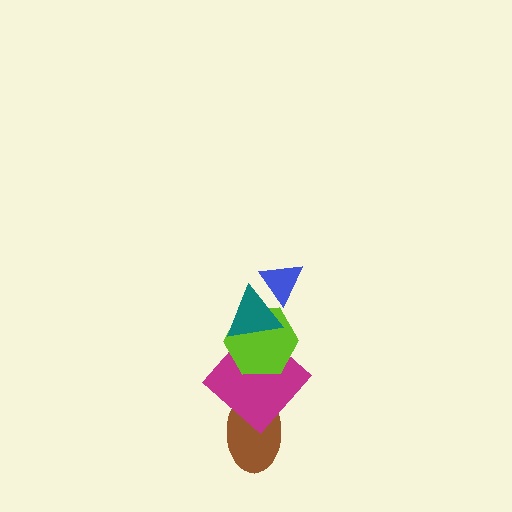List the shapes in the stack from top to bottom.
From top to bottom: the blue triangle, the teal triangle, the lime hexagon, the magenta diamond, the brown ellipse.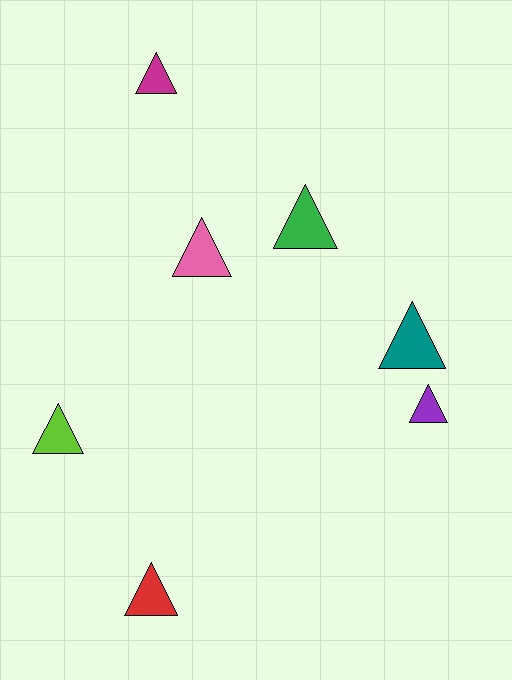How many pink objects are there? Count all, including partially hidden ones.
There is 1 pink object.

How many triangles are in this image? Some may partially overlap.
There are 7 triangles.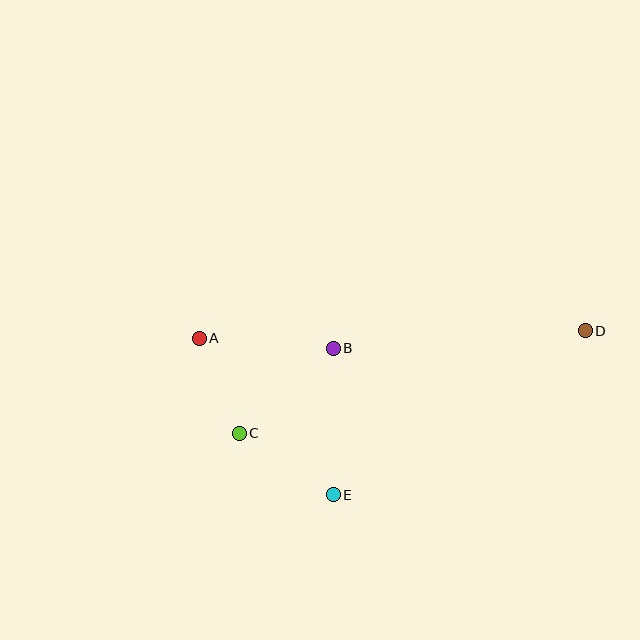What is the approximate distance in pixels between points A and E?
The distance between A and E is approximately 206 pixels.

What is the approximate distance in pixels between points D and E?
The distance between D and E is approximately 301 pixels.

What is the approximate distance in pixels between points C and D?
The distance between C and D is approximately 361 pixels.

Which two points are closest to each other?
Points A and C are closest to each other.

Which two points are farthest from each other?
Points A and D are farthest from each other.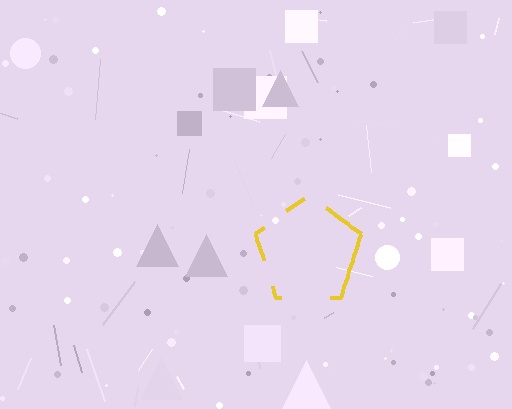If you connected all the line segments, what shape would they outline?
They would outline a pentagon.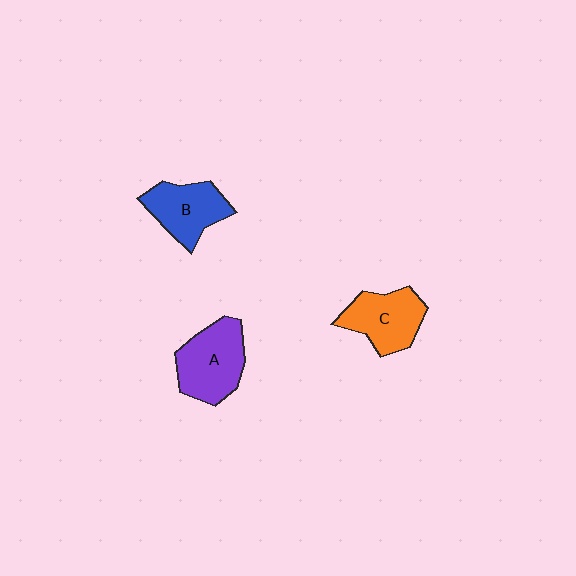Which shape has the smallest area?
Shape B (blue).